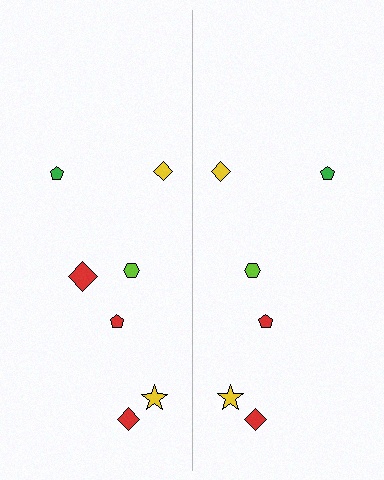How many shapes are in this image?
There are 13 shapes in this image.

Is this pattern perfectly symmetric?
No, the pattern is not perfectly symmetric. A red diamond is missing from the right side.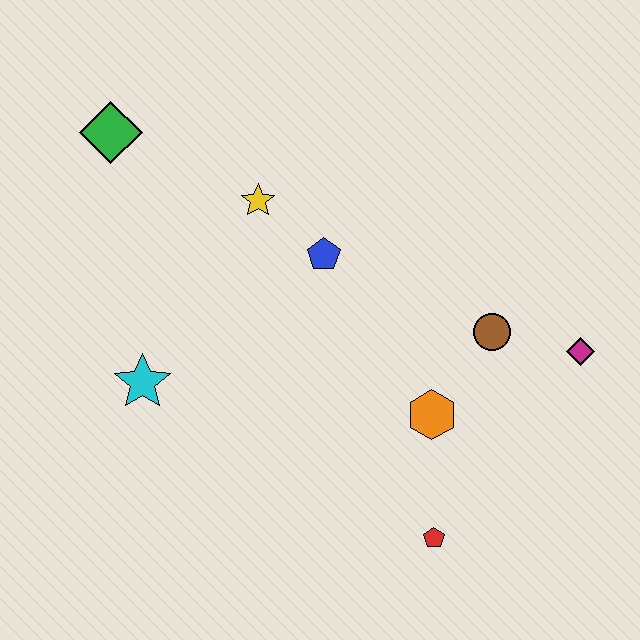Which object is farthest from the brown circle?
The green diamond is farthest from the brown circle.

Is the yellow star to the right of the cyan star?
Yes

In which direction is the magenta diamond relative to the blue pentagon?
The magenta diamond is to the right of the blue pentagon.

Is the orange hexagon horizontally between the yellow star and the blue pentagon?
No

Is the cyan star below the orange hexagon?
No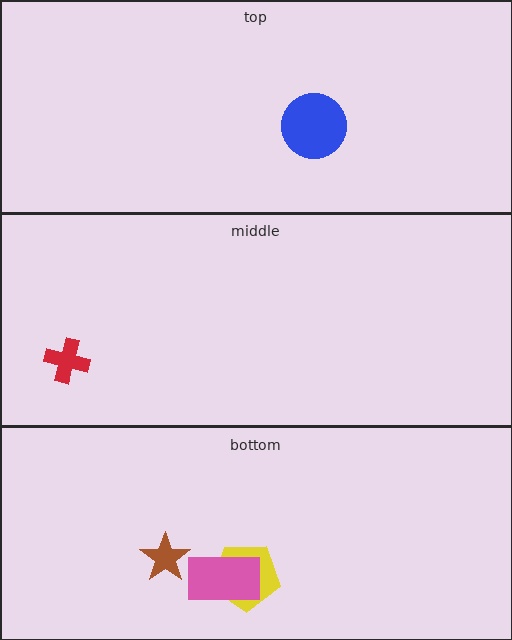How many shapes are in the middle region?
1.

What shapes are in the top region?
The blue circle.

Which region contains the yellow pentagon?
The bottom region.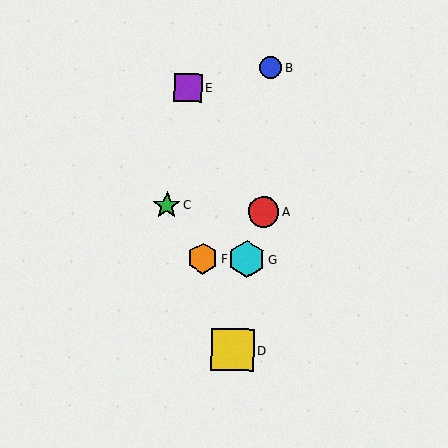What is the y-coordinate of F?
Object F is at y≈258.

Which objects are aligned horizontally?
Objects F, G are aligned horizontally.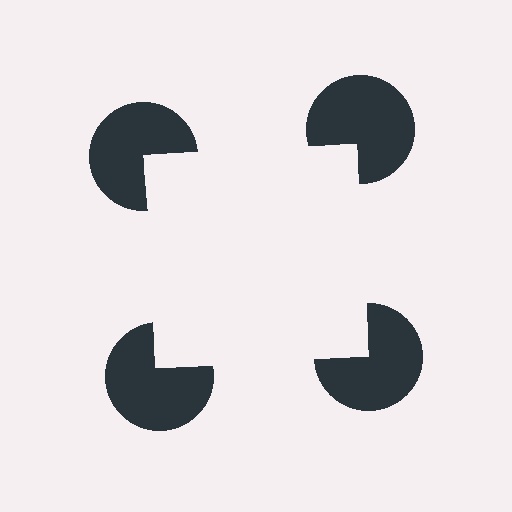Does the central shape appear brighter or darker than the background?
It typically appears slightly brighter than the background, even though no actual brightness change is drawn.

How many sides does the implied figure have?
4 sides.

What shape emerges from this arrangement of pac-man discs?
An illusory square — its edges are inferred from the aligned wedge cuts in the pac-man discs, not physically drawn.